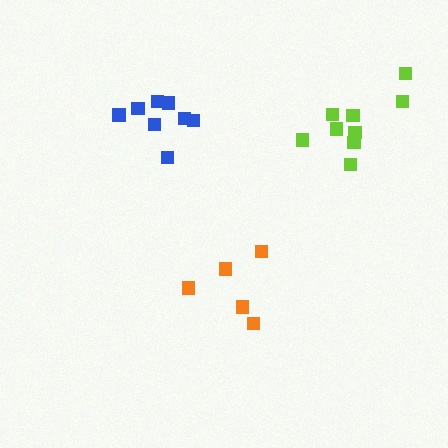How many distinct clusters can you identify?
There are 3 distinct clusters.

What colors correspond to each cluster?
The clusters are colored: blue, orange, lime.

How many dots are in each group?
Group 1: 8 dots, Group 2: 5 dots, Group 3: 9 dots (22 total).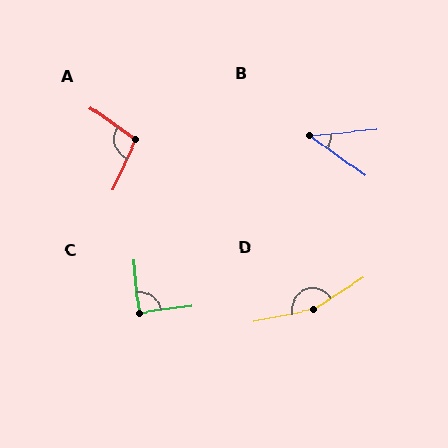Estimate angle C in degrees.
Approximately 88 degrees.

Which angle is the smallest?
B, at approximately 41 degrees.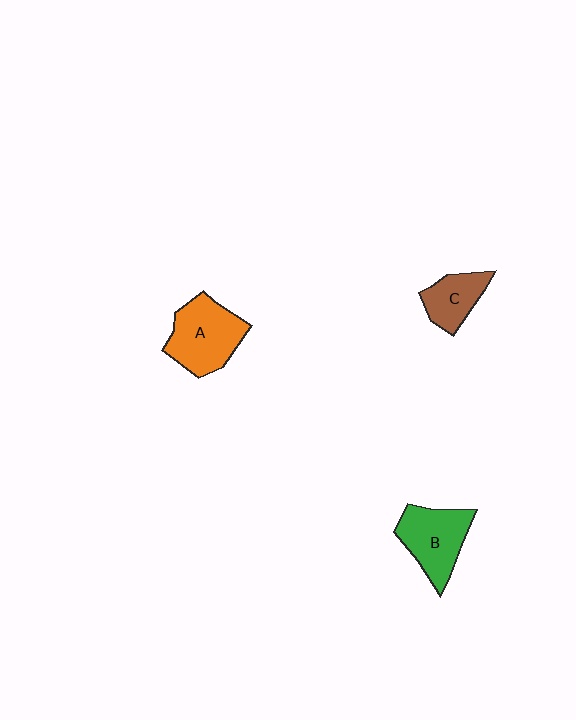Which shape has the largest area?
Shape A (orange).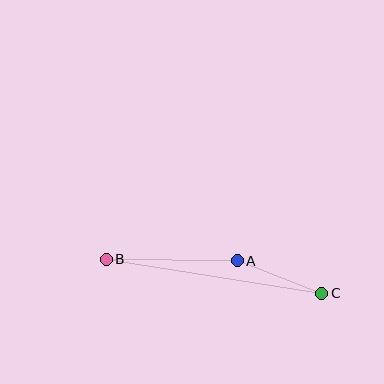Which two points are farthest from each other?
Points B and C are farthest from each other.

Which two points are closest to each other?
Points A and C are closest to each other.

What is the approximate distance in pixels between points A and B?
The distance between A and B is approximately 131 pixels.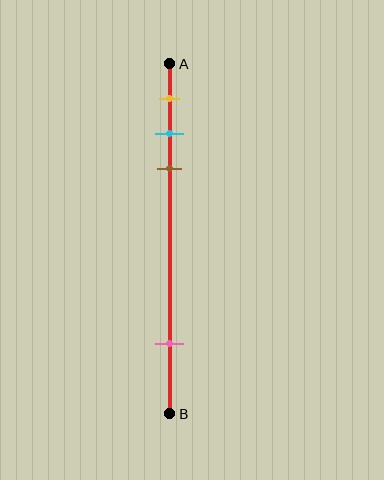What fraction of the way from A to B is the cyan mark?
The cyan mark is approximately 20% (0.2) of the way from A to B.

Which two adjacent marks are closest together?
The cyan and brown marks are the closest adjacent pair.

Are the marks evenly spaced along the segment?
No, the marks are not evenly spaced.